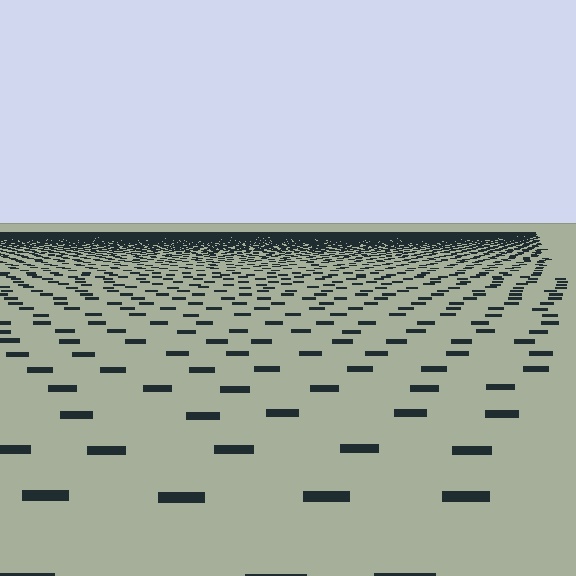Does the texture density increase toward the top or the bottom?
Density increases toward the top.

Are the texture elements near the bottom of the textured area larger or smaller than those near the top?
Larger. Near the bottom, elements are closer to the viewer and appear at a bigger on-screen size.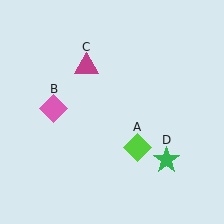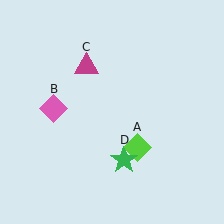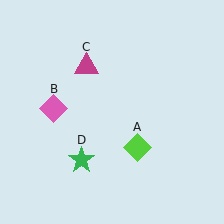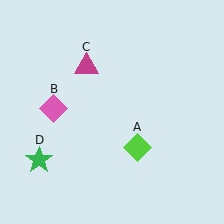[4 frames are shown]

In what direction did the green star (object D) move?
The green star (object D) moved left.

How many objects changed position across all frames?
1 object changed position: green star (object D).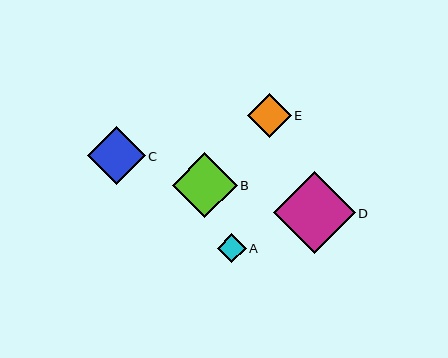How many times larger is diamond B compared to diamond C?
Diamond B is approximately 1.1 times the size of diamond C.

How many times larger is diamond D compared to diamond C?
Diamond D is approximately 1.4 times the size of diamond C.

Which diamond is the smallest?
Diamond A is the smallest with a size of approximately 29 pixels.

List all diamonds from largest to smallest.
From largest to smallest: D, B, C, E, A.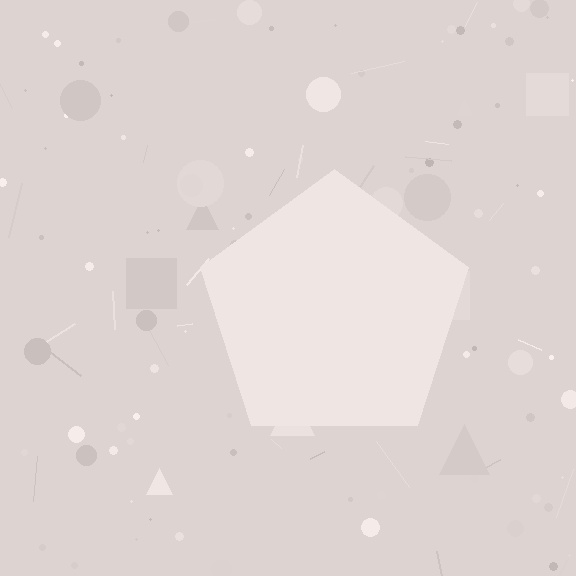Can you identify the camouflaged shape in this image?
The camouflaged shape is a pentagon.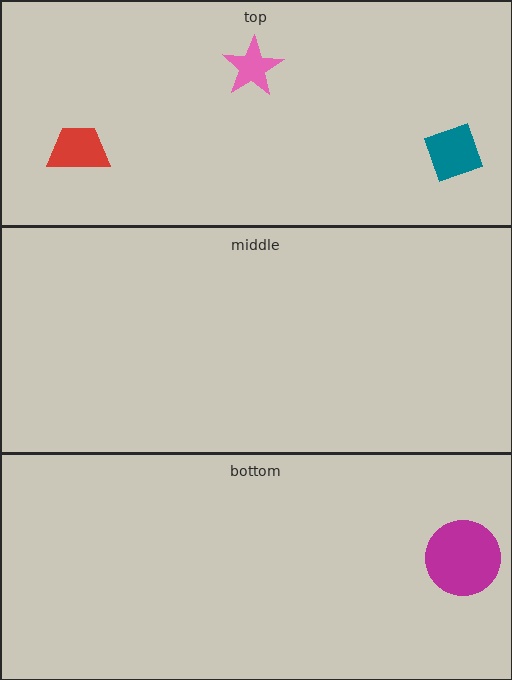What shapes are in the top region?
The teal diamond, the pink star, the red trapezoid.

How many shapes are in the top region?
3.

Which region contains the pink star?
The top region.